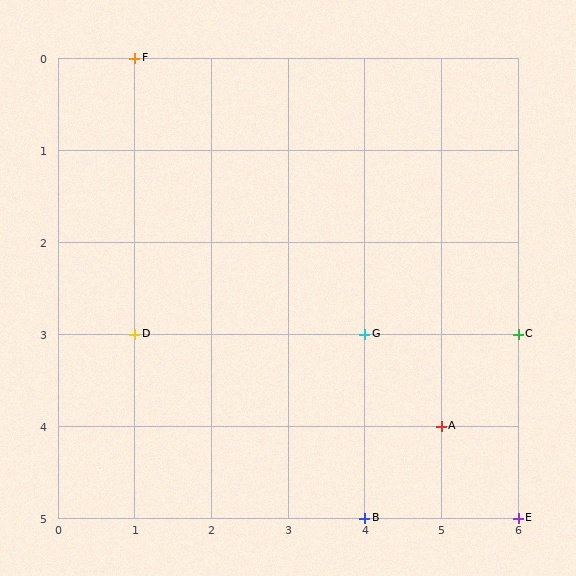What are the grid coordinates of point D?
Point D is at grid coordinates (1, 3).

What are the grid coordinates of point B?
Point B is at grid coordinates (4, 5).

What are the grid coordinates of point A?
Point A is at grid coordinates (5, 4).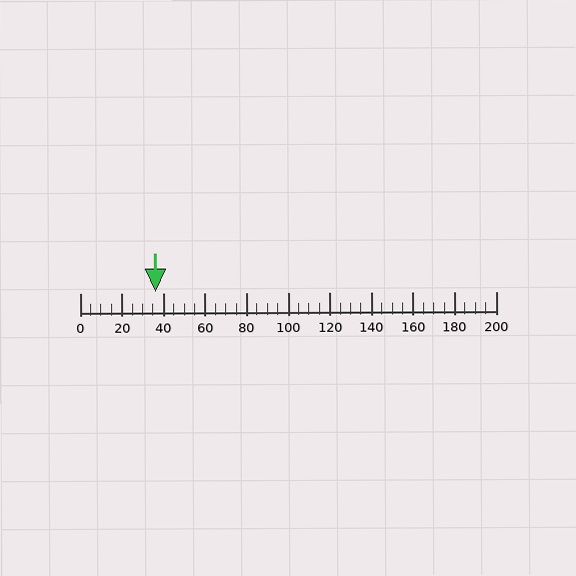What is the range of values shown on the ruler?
The ruler shows values from 0 to 200.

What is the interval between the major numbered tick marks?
The major tick marks are spaced 20 units apart.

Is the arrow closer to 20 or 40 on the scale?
The arrow is closer to 40.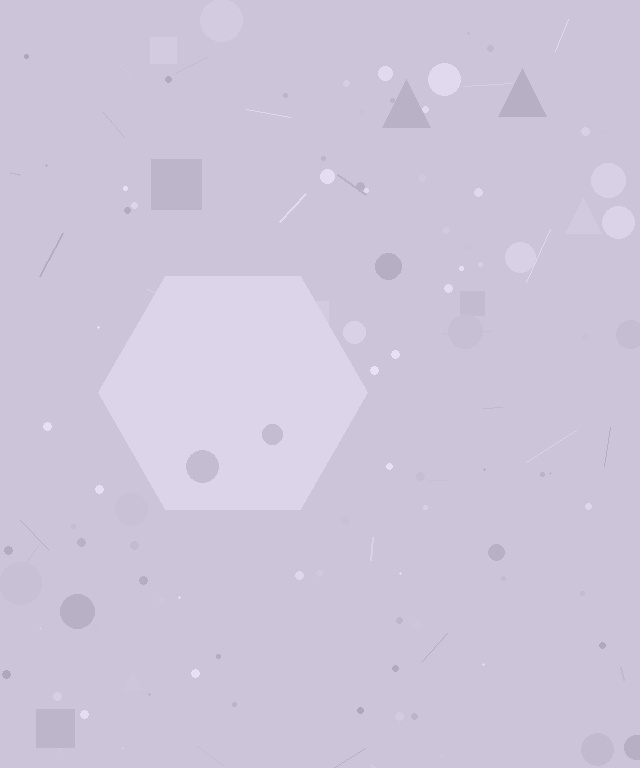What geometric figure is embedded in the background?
A hexagon is embedded in the background.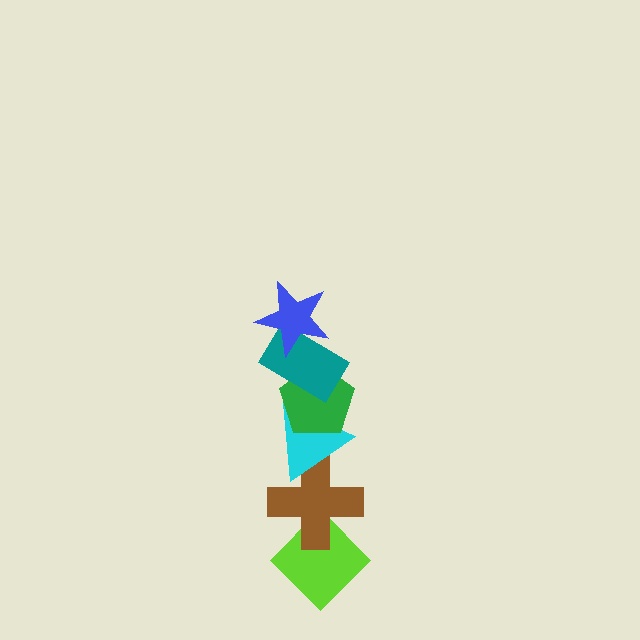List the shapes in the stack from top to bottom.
From top to bottom: the blue star, the teal rectangle, the green pentagon, the cyan triangle, the brown cross, the lime diamond.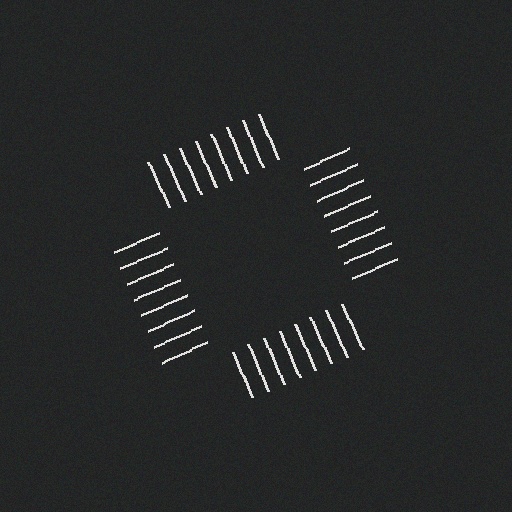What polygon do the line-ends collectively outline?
An illusory square — the line segments terminate on its edges but no continuous stroke is drawn.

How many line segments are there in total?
32 — 8 along each of the 4 edges.